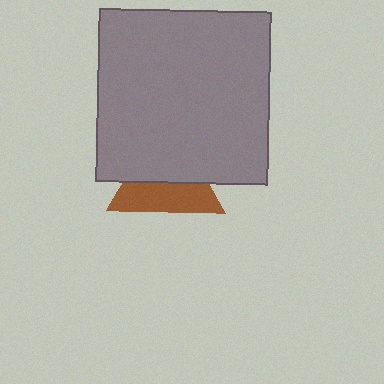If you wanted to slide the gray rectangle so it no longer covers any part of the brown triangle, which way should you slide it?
Slide it up — that is the most direct way to separate the two shapes.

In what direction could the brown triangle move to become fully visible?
The brown triangle could move down. That would shift it out from behind the gray rectangle entirely.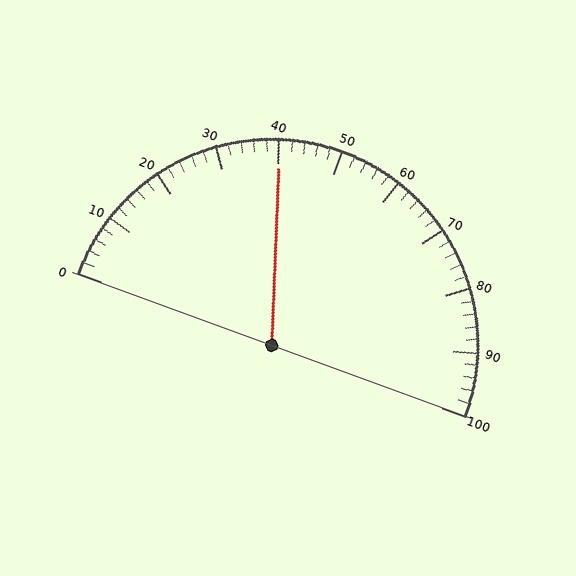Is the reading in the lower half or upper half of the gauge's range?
The reading is in the lower half of the range (0 to 100).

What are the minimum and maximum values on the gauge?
The gauge ranges from 0 to 100.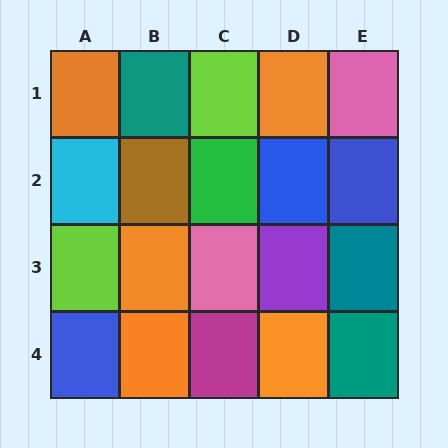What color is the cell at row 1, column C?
Lime.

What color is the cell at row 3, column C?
Pink.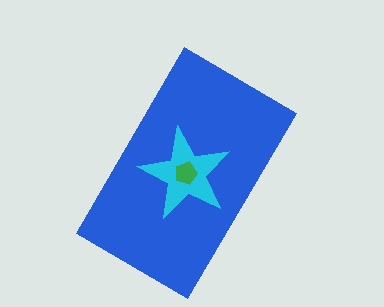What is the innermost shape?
The green pentagon.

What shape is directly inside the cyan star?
The green pentagon.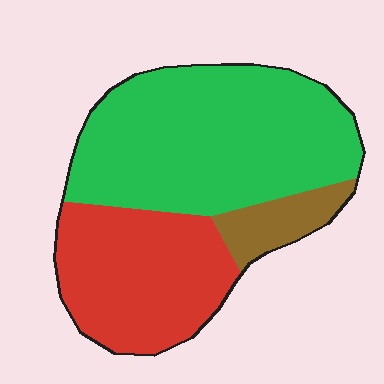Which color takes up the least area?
Brown, at roughly 10%.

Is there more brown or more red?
Red.